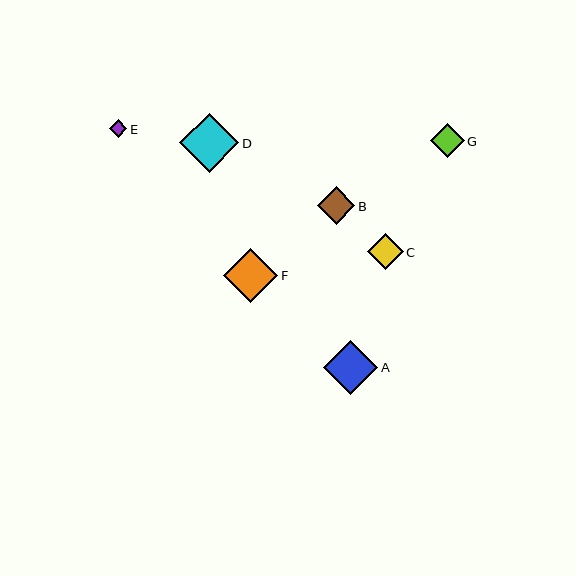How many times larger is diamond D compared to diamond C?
Diamond D is approximately 1.6 times the size of diamond C.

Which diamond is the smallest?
Diamond E is the smallest with a size of approximately 17 pixels.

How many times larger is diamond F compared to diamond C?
Diamond F is approximately 1.5 times the size of diamond C.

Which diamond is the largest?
Diamond D is the largest with a size of approximately 59 pixels.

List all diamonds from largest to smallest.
From largest to smallest: D, F, A, B, C, G, E.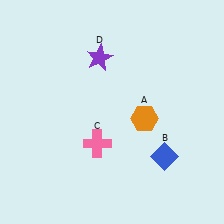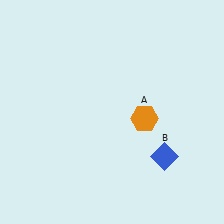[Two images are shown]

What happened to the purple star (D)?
The purple star (D) was removed in Image 2. It was in the top-left area of Image 1.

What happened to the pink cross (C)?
The pink cross (C) was removed in Image 2. It was in the bottom-left area of Image 1.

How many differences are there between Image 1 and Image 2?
There are 2 differences between the two images.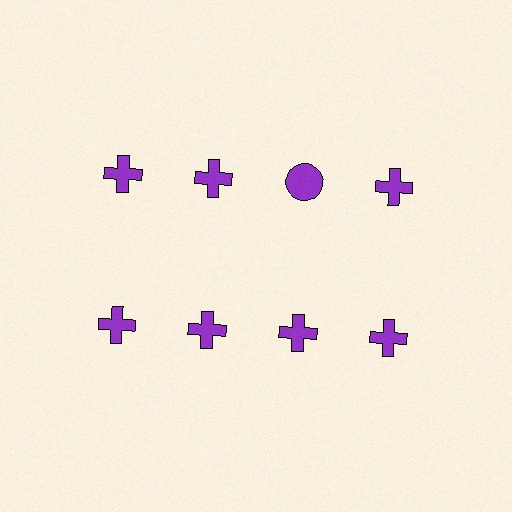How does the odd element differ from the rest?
It has a different shape: circle instead of cross.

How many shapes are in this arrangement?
There are 8 shapes arranged in a grid pattern.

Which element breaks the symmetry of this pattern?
The purple circle in the top row, center column breaks the symmetry. All other shapes are purple crosses.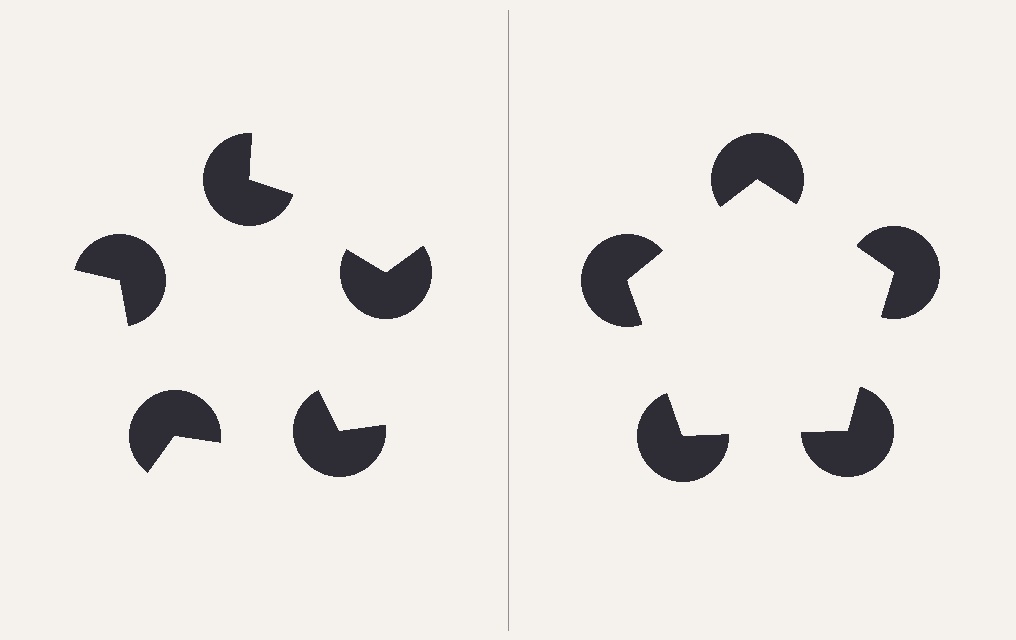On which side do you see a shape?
An illusory pentagon appears on the right side. On the left side the wedge cuts are rotated, so no coherent shape forms.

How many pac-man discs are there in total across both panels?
10 — 5 on each side.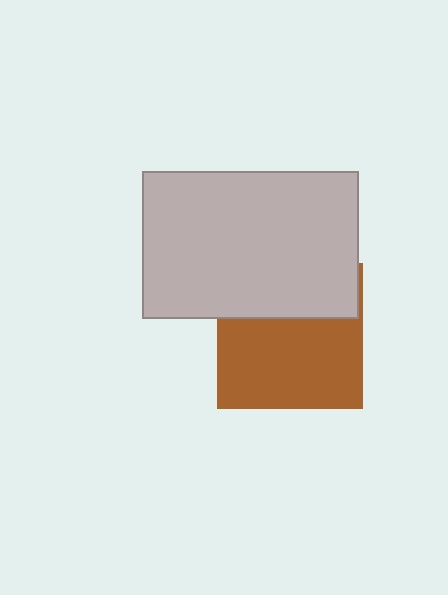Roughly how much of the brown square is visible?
About half of it is visible (roughly 63%).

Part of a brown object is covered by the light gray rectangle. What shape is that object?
It is a square.